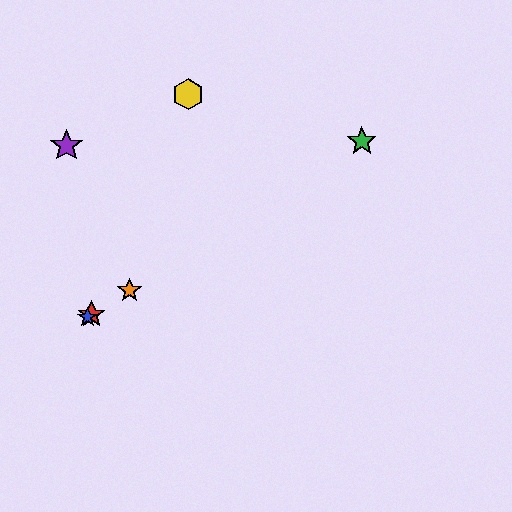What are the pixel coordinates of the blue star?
The blue star is at (87, 317).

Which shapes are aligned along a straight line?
The red star, the blue star, the green star, the orange star are aligned along a straight line.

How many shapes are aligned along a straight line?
4 shapes (the red star, the blue star, the green star, the orange star) are aligned along a straight line.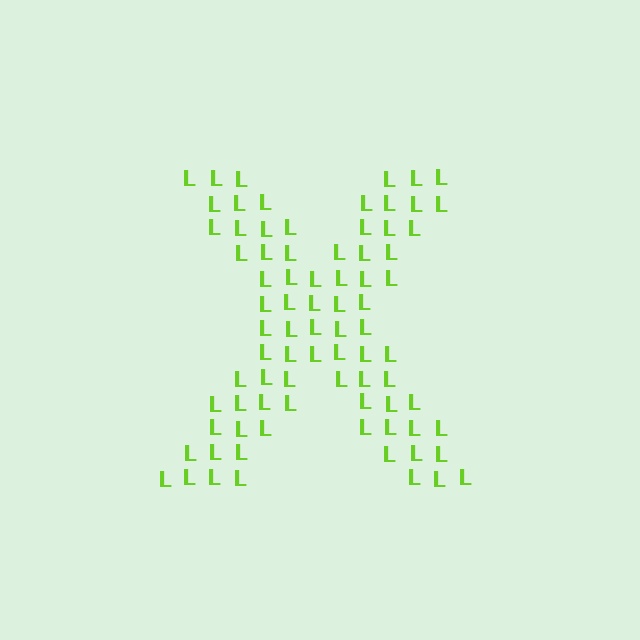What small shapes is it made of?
It is made of small letter L's.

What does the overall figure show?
The overall figure shows the letter X.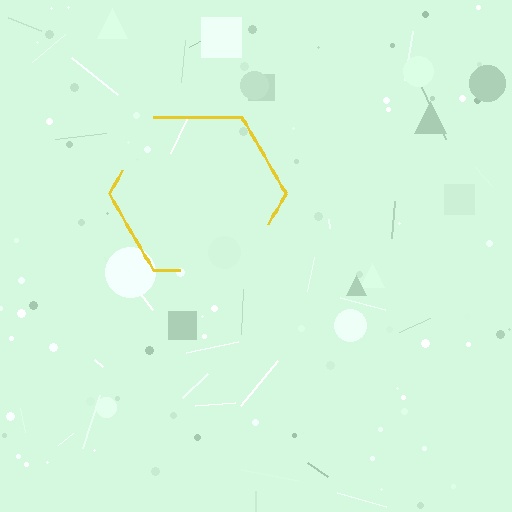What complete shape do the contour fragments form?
The contour fragments form a hexagon.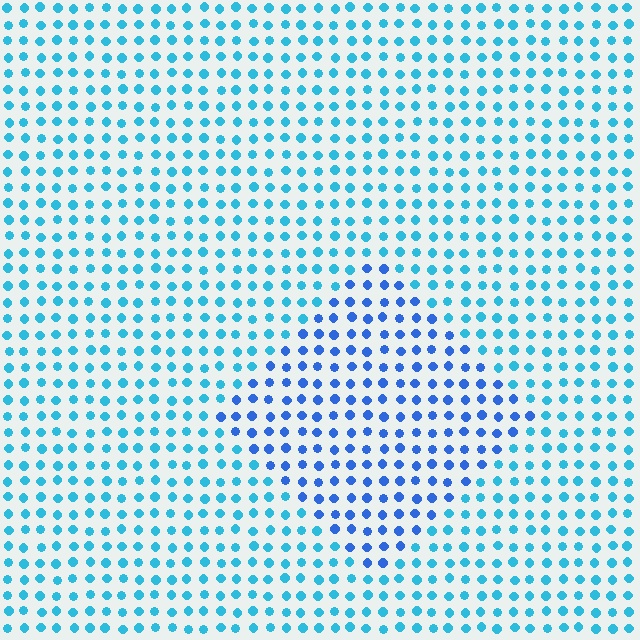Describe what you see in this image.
The image is filled with small cyan elements in a uniform arrangement. A diamond-shaped region is visible where the elements are tinted to a slightly different hue, forming a subtle color boundary.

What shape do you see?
I see a diamond.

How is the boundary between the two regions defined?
The boundary is defined purely by a slight shift in hue (about 29 degrees). Spacing, size, and orientation are identical on both sides.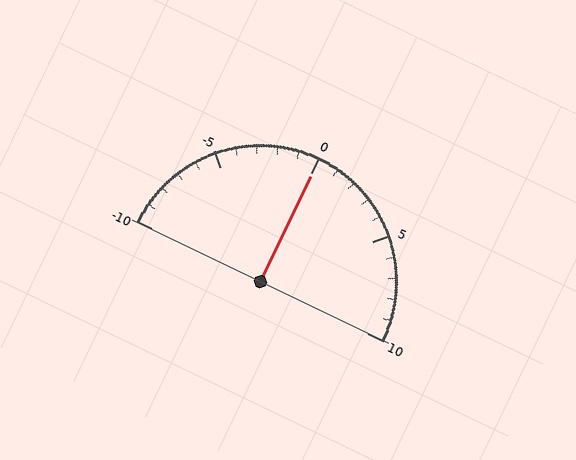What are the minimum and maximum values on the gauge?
The gauge ranges from -10 to 10.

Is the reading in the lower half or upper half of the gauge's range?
The reading is in the upper half of the range (-10 to 10).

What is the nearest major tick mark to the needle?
The nearest major tick mark is 0.